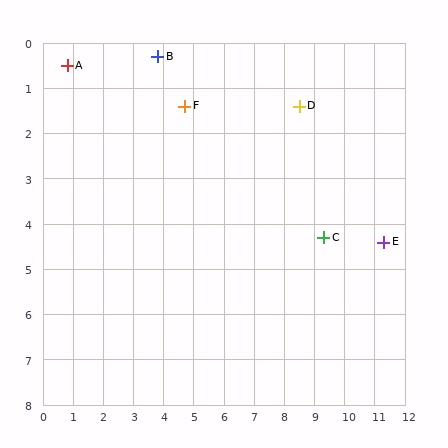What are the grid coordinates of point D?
Point D is at approximately (8.5, 1.4).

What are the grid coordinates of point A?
Point A is at approximately (0.8, 0.5).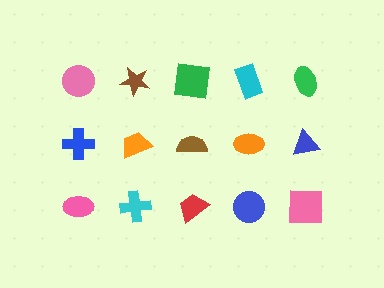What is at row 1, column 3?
A green square.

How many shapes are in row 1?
5 shapes.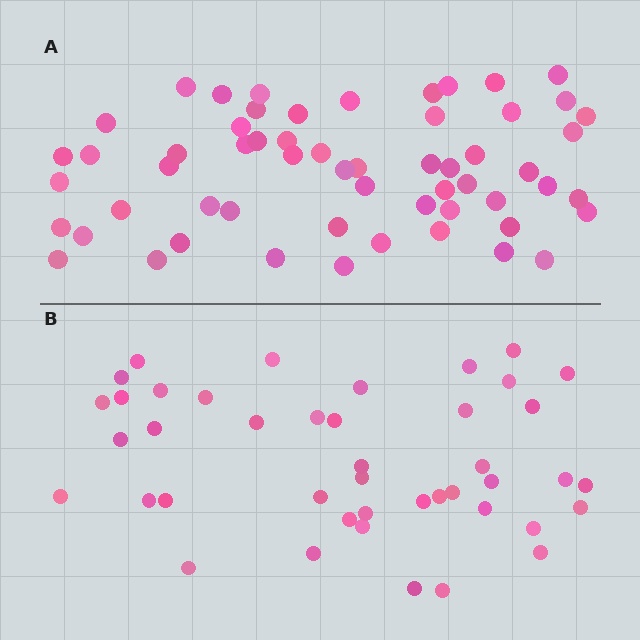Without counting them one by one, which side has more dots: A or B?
Region A (the top region) has more dots.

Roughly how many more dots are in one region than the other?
Region A has approximately 15 more dots than region B.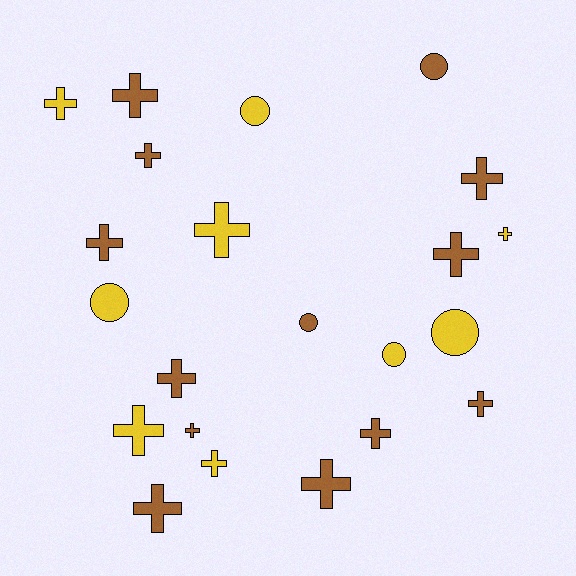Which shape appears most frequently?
Cross, with 16 objects.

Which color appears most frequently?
Brown, with 13 objects.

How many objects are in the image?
There are 22 objects.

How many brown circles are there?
There are 2 brown circles.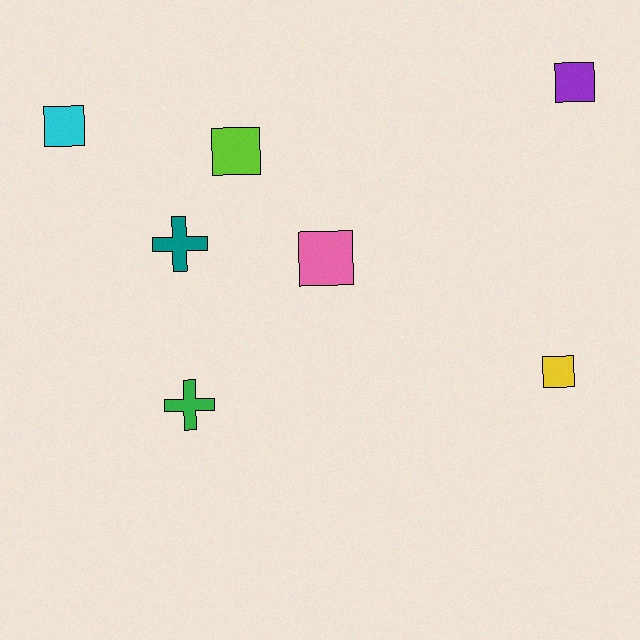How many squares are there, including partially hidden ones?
There are 5 squares.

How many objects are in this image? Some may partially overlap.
There are 7 objects.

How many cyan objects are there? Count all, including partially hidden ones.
There is 1 cyan object.